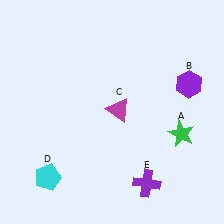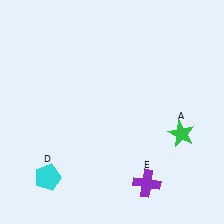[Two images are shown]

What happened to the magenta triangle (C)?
The magenta triangle (C) was removed in Image 2. It was in the top-right area of Image 1.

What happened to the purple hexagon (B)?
The purple hexagon (B) was removed in Image 2. It was in the top-right area of Image 1.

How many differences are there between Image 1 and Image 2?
There are 2 differences between the two images.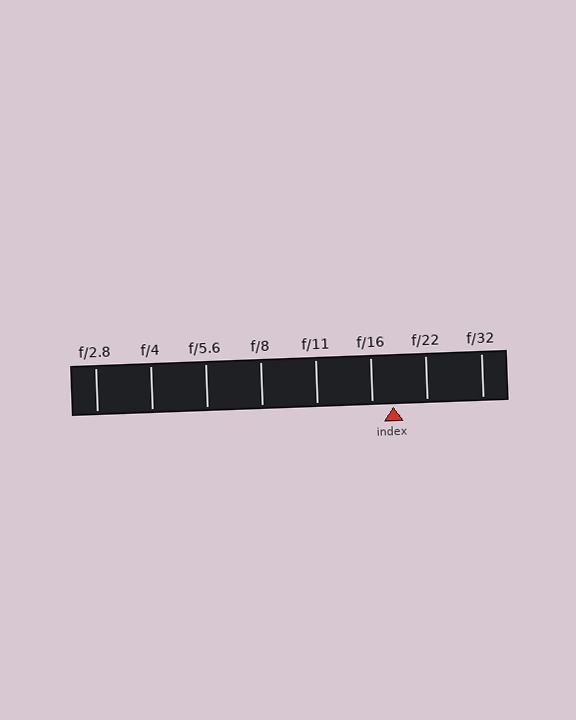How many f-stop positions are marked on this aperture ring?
There are 8 f-stop positions marked.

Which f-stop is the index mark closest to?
The index mark is closest to f/16.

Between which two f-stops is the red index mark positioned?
The index mark is between f/16 and f/22.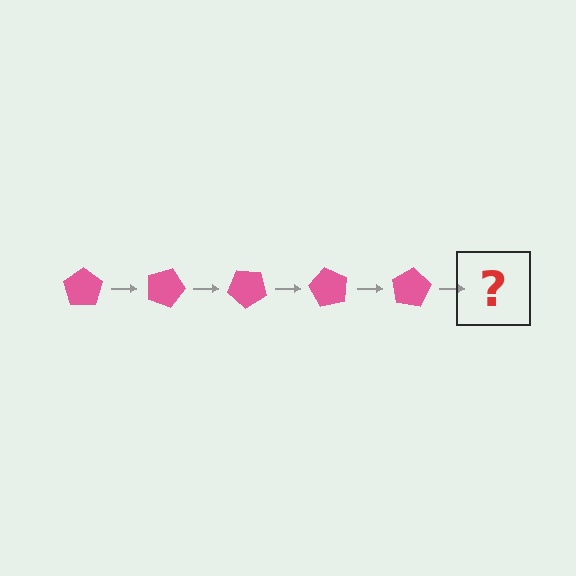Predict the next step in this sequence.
The next step is a pink pentagon rotated 100 degrees.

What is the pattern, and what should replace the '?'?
The pattern is that the pentagon rotates 20 degrees each step. The '?' should be a pink pentagon rotated 100 degrees.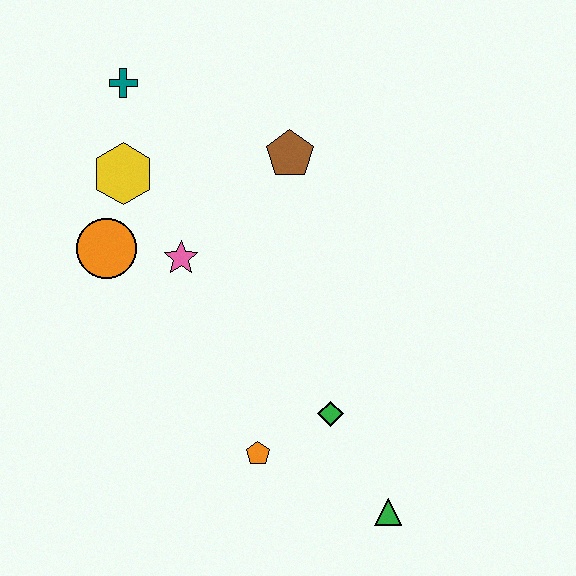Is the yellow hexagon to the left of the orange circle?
No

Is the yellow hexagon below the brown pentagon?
Yes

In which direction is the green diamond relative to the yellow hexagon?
The green diamond is below the yellow hexagon.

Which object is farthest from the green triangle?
The teal cross is farthest from the green triangle.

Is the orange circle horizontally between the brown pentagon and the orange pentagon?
No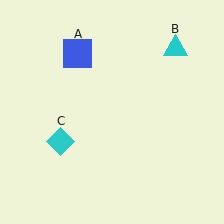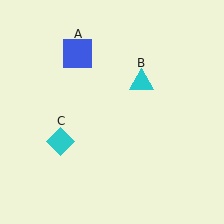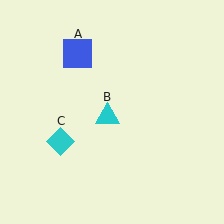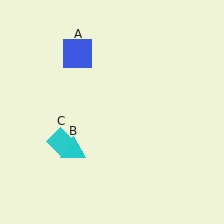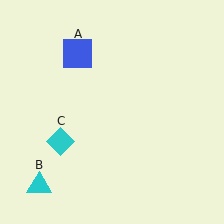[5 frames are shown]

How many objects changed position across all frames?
1 object changed position: cyan triangle (object B).